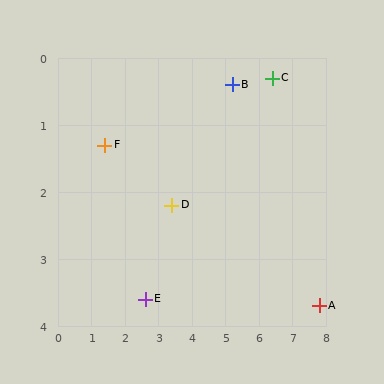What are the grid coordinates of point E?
Point E is at approximately (2.6, 3.6).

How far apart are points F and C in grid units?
Points F and C are about 5.1 grid units apart.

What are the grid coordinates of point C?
Point C is at approximately (6.4, 0.3).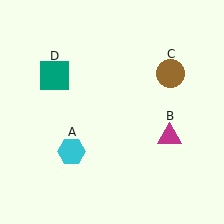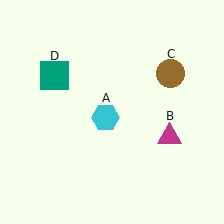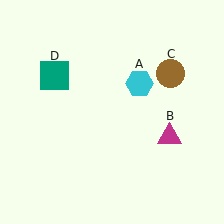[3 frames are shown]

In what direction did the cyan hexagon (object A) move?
The cyan hexagon (object A) moved up and to the right.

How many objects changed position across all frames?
1 object changed position: cyan hexagon (object A).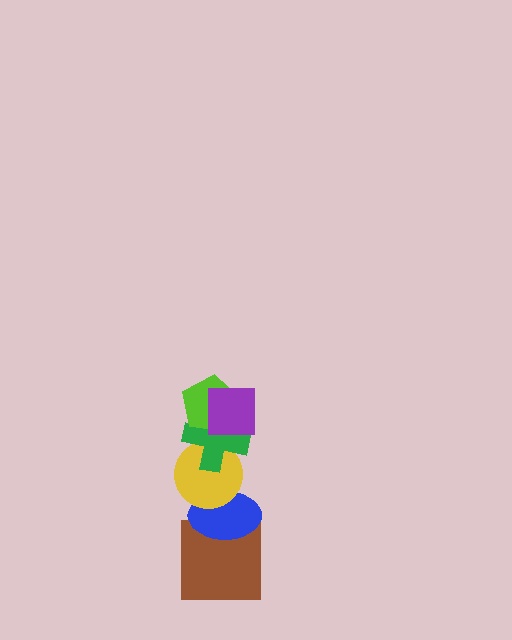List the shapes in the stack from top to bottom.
From top to bottom: the purple square, the lime pentagon, the green cross, the yellow circle, the blue ellipse, the brown square.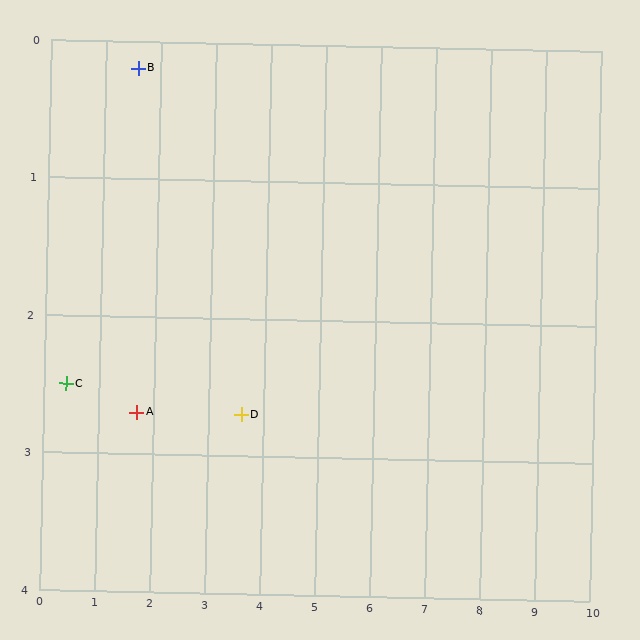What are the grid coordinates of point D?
Point D is at approximately (3.6, 2.7).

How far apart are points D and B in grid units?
Points D and B are about 3.2 grid units apart.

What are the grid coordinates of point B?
Point B is at approximately (1.6, 0.2).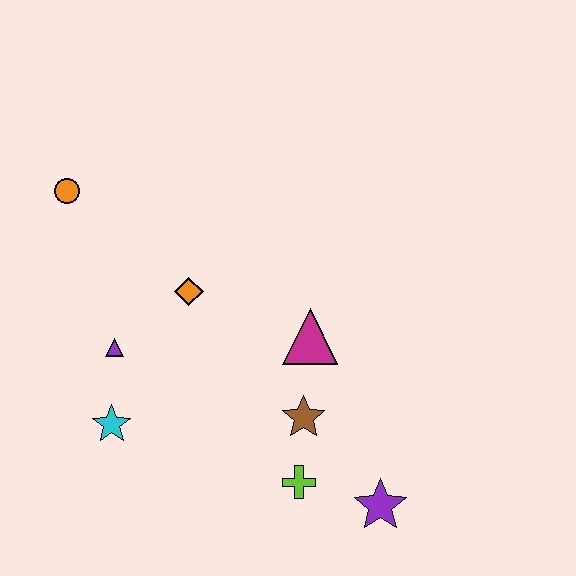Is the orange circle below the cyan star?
No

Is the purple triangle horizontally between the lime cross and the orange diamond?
No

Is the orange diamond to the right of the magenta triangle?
No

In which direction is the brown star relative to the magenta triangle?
The brown star is below the magenta triangle.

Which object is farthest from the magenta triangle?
The orange circle is farthest from the magenta triangle.